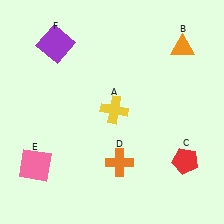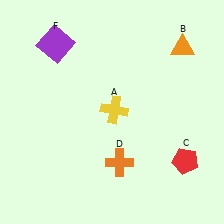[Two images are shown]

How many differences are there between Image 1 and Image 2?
There is 1 difference between the two images.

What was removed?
The pink square (E) was removed in Image 2.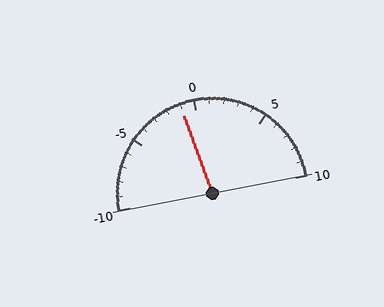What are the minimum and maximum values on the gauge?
The gauge ranges from -10 to 10.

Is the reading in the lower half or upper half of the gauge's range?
The reading is in the lower half of the range (-10 to 10).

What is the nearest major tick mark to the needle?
The nearest major tick mark is 0.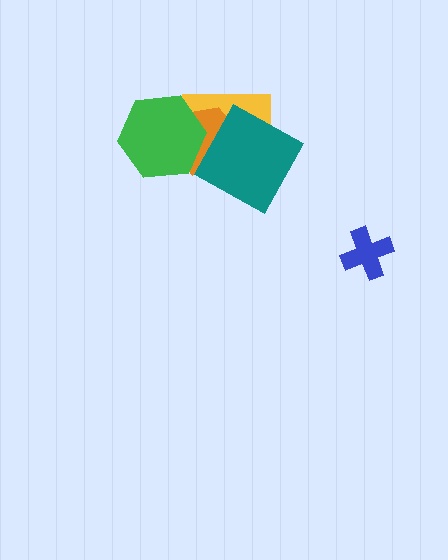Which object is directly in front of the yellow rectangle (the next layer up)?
The orange hexagon is directly in front of the yellow rectangle.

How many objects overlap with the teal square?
2 objects overlap with the teal square.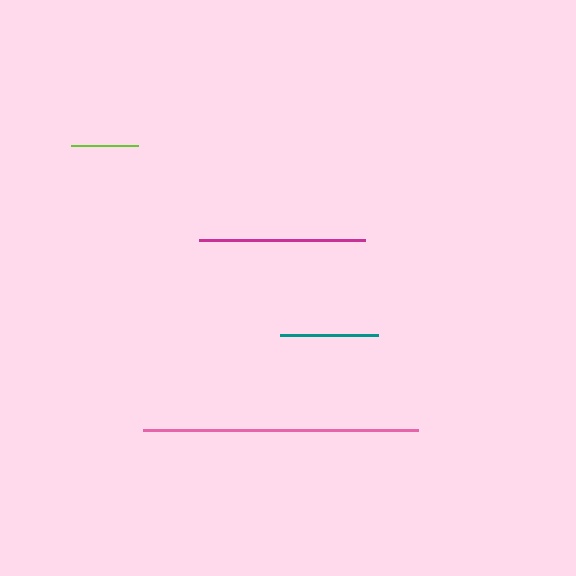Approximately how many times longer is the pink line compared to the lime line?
The pink line is approximately 4.1 times the length of the lime line.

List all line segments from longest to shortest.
From longest to shortest: pink, magenta, teal, lime.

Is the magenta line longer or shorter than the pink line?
The pink line is longer than the magenta line.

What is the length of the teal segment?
The teal segment is approximately 98 pixels long.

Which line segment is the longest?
The pink line is the longest at approximately 275 pixels.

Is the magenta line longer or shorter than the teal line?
The magenta line is longer than the teal line.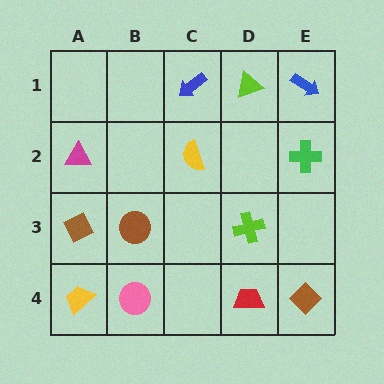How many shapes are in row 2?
3 shapes.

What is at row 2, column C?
A yellow semicircle.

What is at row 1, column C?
A blue arrow.